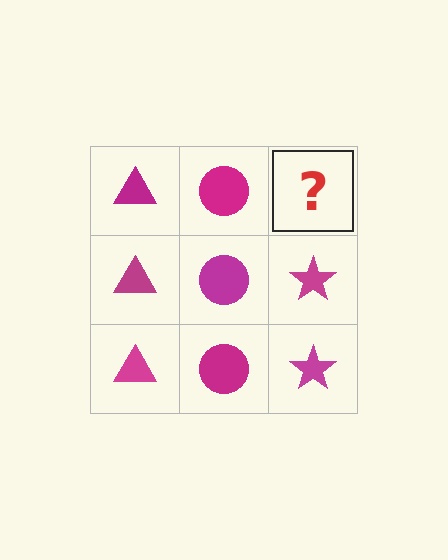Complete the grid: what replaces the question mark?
The question mark should be replaced with a magenta star.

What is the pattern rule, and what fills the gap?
The rule is that each column has a consistent shape. The gap should be filled with a magenta star.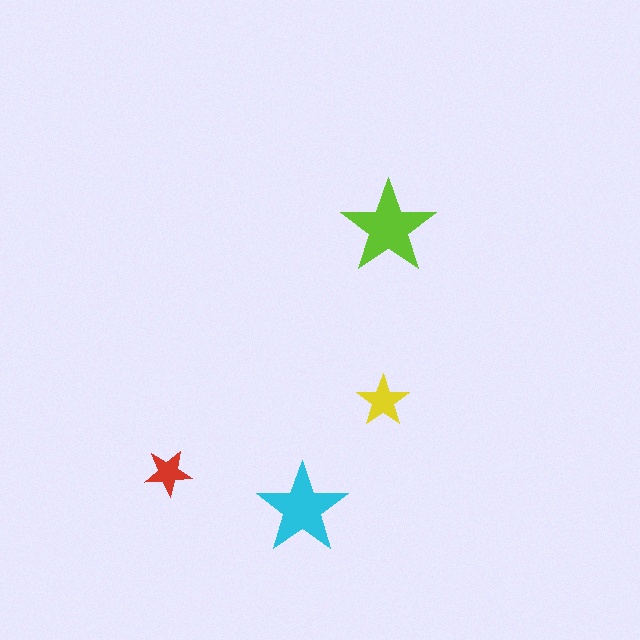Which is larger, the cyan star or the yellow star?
The cyan one.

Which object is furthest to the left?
The red star is leftmost.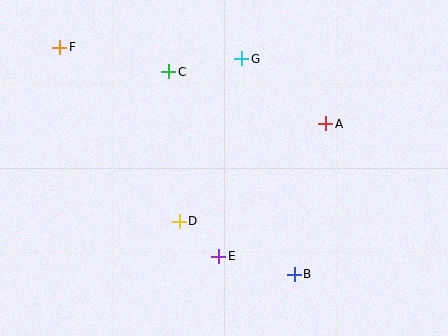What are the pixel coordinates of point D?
Point D is at (179, 221).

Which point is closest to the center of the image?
Point D at (179, 221) is closest to the center.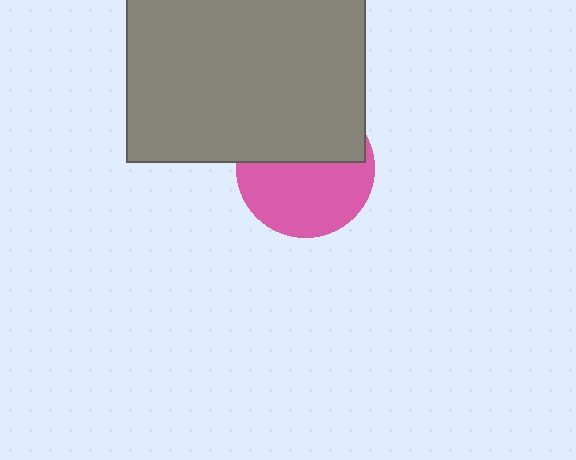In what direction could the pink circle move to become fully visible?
The pink circle could move down. That would shift it out from behind the gray rectangle entirely.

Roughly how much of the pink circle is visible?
About half of it is visible (roughly 56%).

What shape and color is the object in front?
The object in front is a gray rectangle.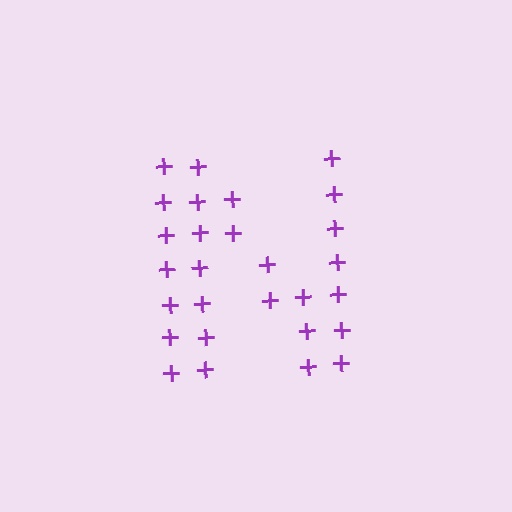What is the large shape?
The large shape is the letter N.